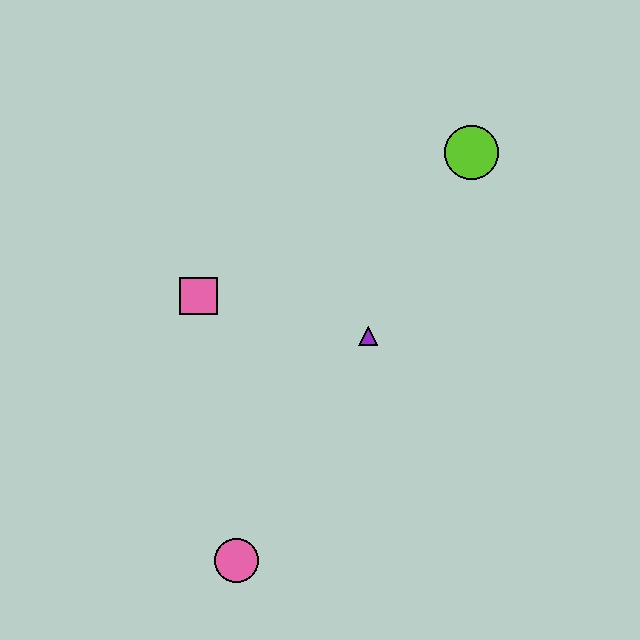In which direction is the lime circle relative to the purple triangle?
The lime circle is above the purple triangle.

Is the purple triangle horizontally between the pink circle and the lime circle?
Yes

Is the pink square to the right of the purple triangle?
No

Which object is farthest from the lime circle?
The pink circle is farthest from the lime circle.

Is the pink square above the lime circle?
No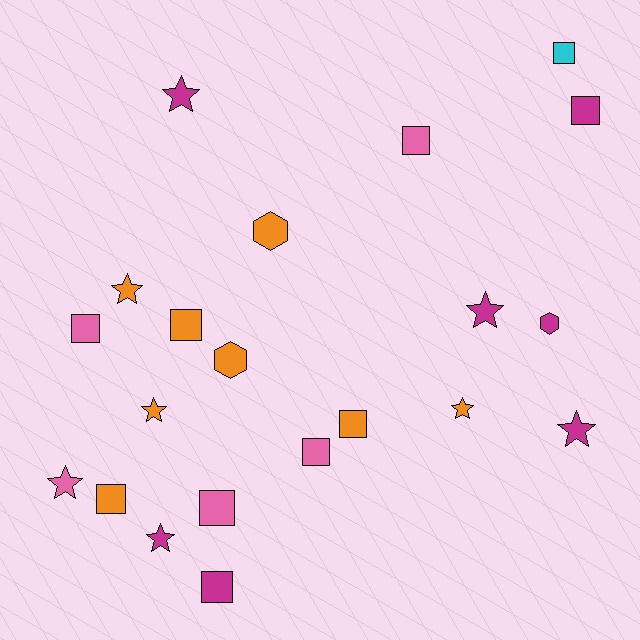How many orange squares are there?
There are 3 orange squares.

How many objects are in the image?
There are 21 objects.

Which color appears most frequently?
Orange, with 8 objects.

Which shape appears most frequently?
Square, with 10 objects.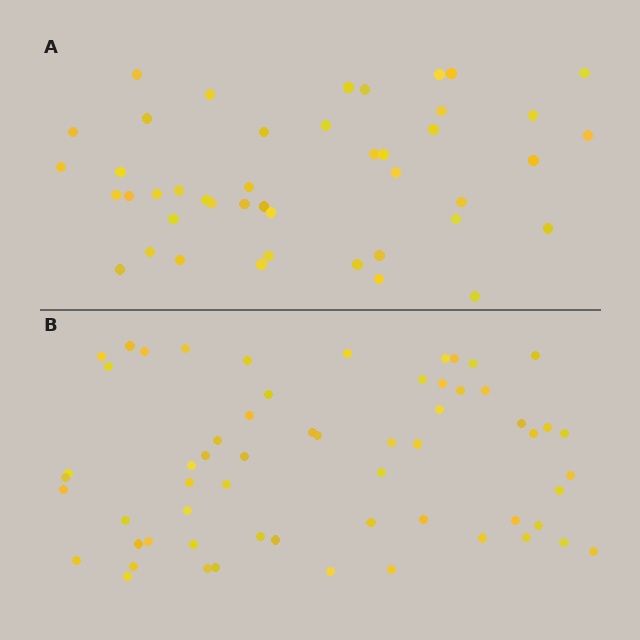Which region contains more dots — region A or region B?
Region B (the bottom region) has more dots.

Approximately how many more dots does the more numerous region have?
Region B has approximately 15 more dots than region A.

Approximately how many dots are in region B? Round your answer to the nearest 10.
About 60 dots.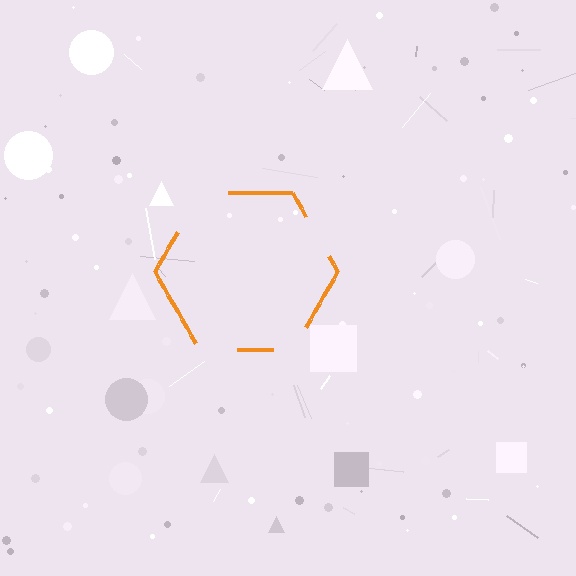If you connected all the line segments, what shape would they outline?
They would outline a hexagon.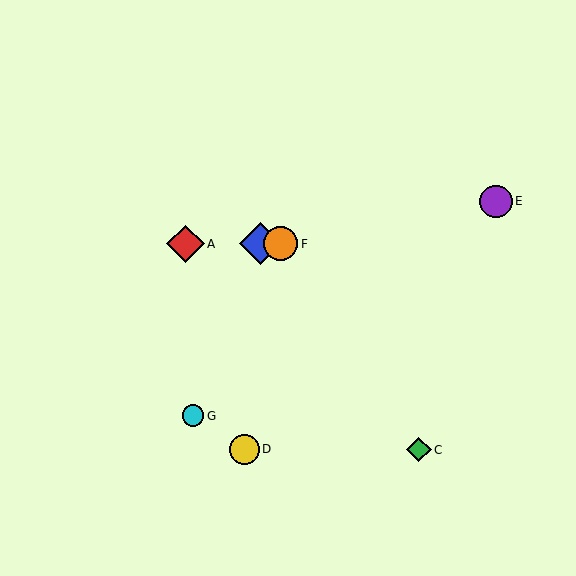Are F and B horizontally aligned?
Yes, both are at y≈244.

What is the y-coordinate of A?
Object A is at y≈244.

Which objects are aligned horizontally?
Objects A, B, F are aligned horizontally.